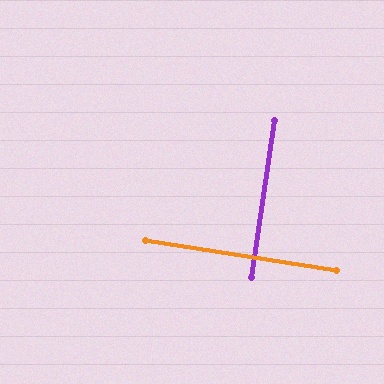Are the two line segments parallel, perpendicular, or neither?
Perpendicular — they meet at approximately 90°.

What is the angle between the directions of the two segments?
Approximately 90 degrees.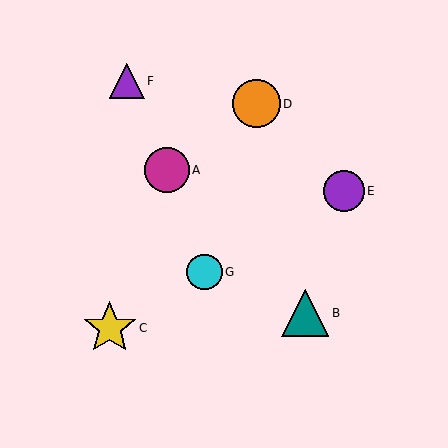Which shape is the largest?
The yellow star (labeled C) is the largest.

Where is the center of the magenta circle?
The center of the magenta circle is at (167, 170).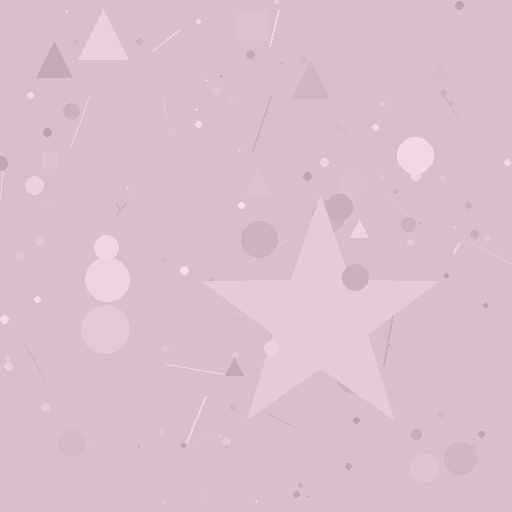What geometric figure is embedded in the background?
A star is embedded in the background.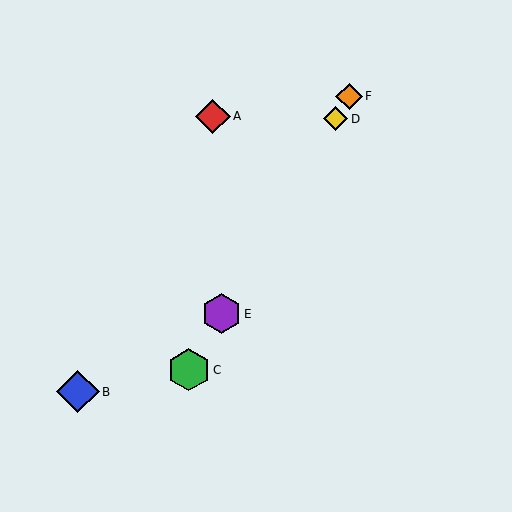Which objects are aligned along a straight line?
Objects C, D, E, F are aligned along a straight line.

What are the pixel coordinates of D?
Object D is at (336, 119).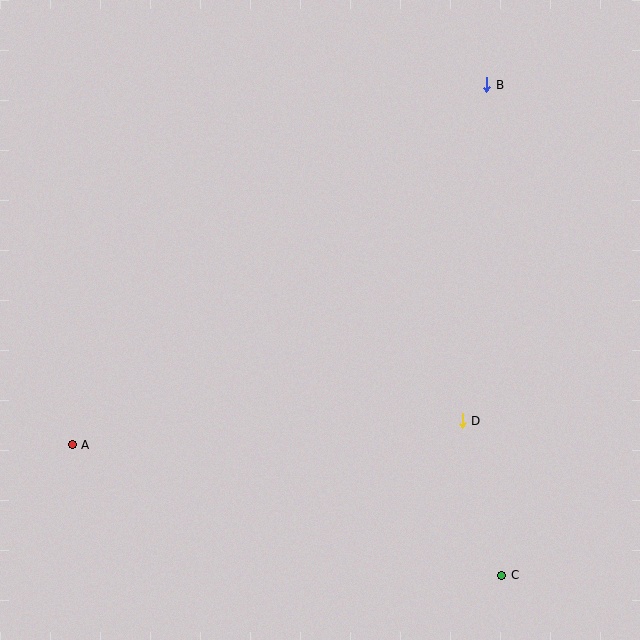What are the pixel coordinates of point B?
Point B is at (487, 85).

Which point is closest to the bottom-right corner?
Point C is closest to the bottom-right corner.